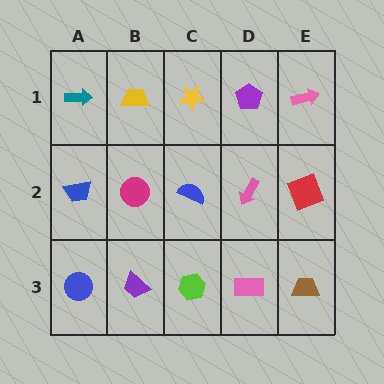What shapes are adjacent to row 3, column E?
A red square (row 2, column E), a pink rectangle (row 3, column D).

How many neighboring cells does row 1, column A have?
2.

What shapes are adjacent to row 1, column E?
A red square (row 2, column E), a purple pentagon (row 1, column D).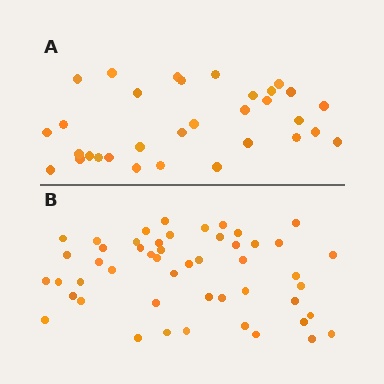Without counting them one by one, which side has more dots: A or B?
Region B (the bottom region) has more dots.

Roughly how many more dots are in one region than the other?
Region B has approximately 20 more dots than region A.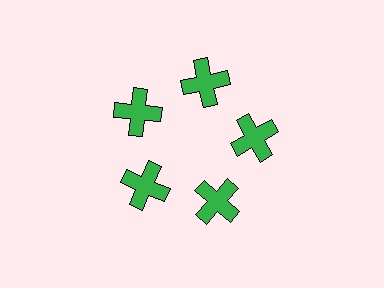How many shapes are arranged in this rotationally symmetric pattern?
There are 5 shapes, arranged in 5 groups of 1.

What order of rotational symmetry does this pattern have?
This pattern has 5-fold rotational symmetry.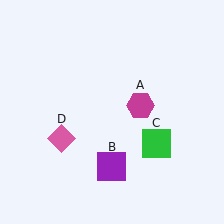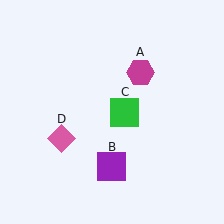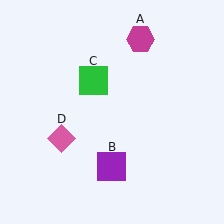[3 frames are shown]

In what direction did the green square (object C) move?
The green square (object C) moved up and to the left.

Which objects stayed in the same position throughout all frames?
Purple square (object B) and pink diamond (object D) remained stationary.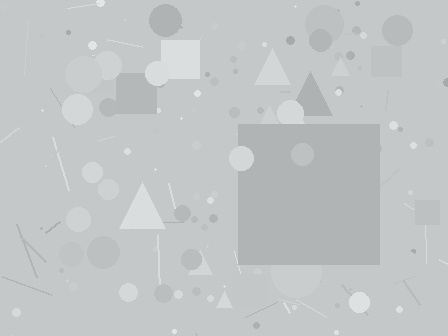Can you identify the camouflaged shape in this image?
The camouflaged shape is a square.